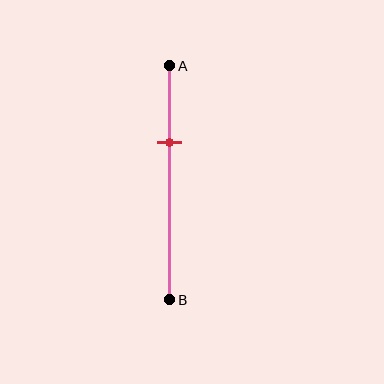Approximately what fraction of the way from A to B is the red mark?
The red mark is approximately 35% of the way from A to B.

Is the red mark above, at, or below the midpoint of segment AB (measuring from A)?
The red mark is above the midpoint of segment AB.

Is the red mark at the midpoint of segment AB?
No, the mark is at about 35% from A, not at the 50% midpoint.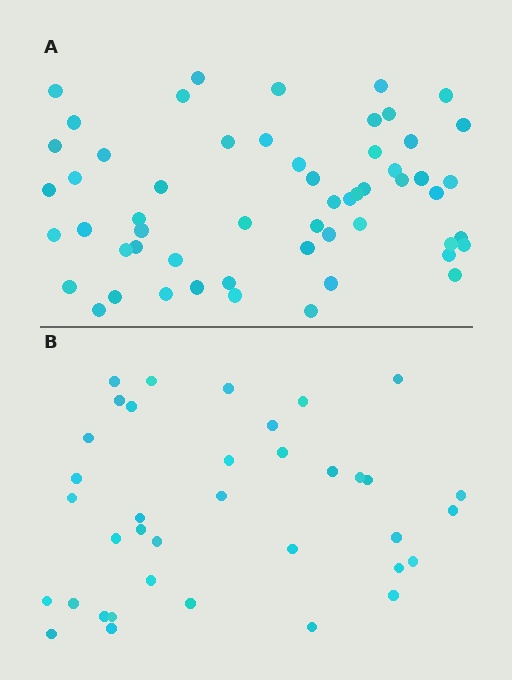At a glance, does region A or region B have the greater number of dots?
Region A (the top region) has more dots.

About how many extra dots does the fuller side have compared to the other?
Region A has approximately 20 more dots than region B.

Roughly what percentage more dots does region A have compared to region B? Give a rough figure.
About 50% more.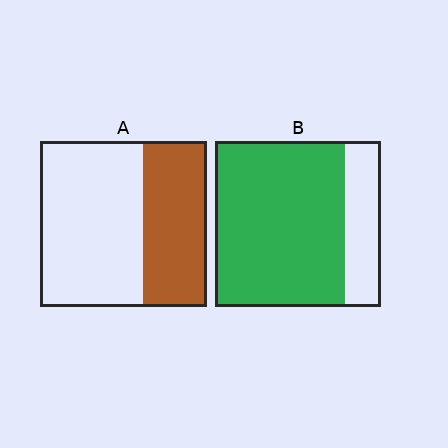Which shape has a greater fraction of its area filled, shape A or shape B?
Shape B.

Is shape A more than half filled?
No.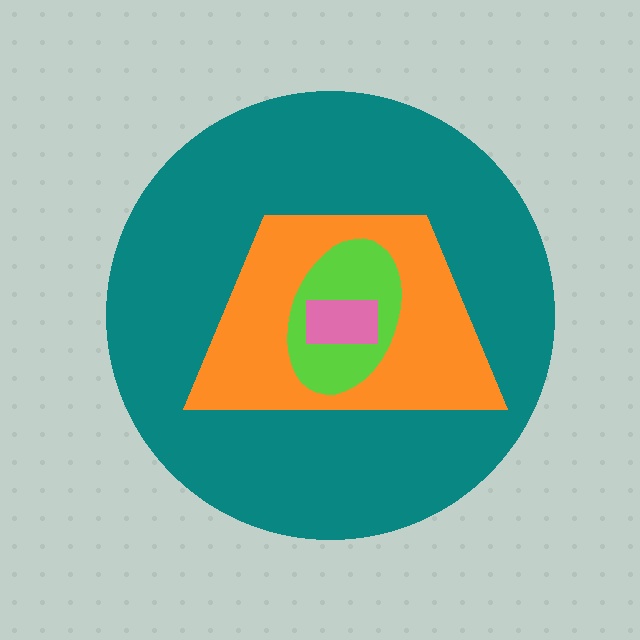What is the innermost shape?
The pink rectangle.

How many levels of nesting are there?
4.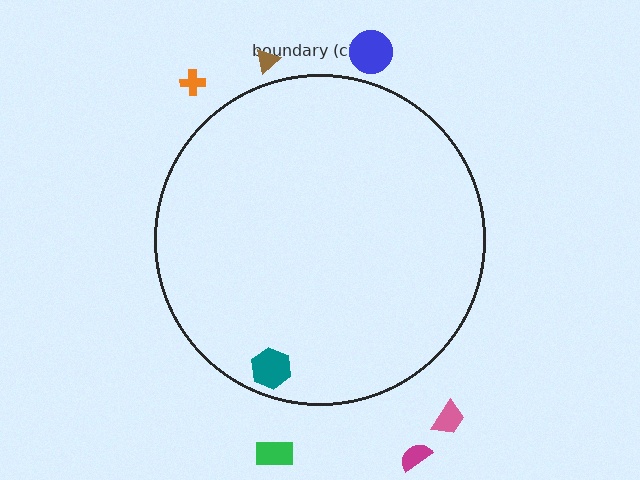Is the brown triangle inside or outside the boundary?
Outside.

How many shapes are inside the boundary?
1 inside, 6 outside.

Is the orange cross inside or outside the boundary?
Outside.